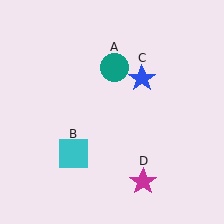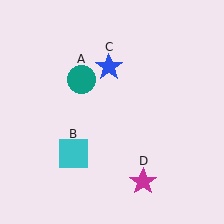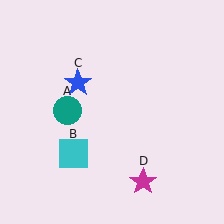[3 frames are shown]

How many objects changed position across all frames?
2 objects changed position: teal circle (object A), blue star (object C).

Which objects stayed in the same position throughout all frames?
Cyan square (object B) and magenta star (object D) remained stationary.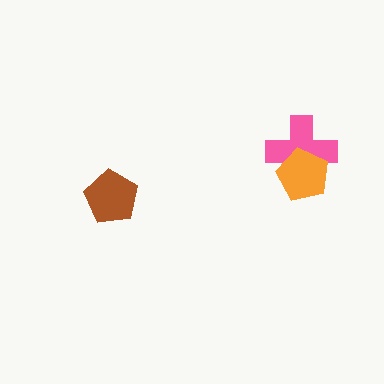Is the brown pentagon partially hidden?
No, no other shape covers it.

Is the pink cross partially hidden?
Yes, it is partially covered by another shape.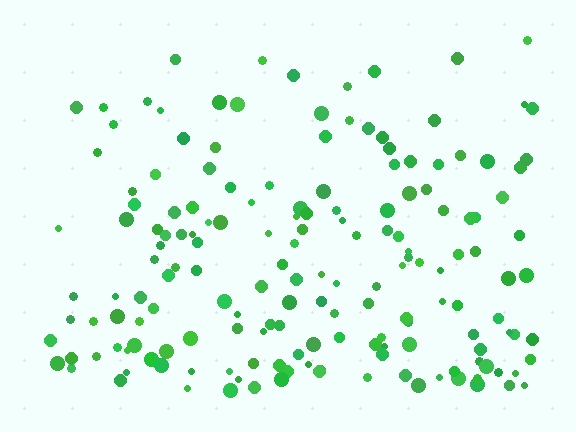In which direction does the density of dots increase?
From top to bottom, with the bottom side densest.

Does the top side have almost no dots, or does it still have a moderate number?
Still a moderate number, just noticeably fewer than the bottom.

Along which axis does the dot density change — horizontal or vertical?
Vertical.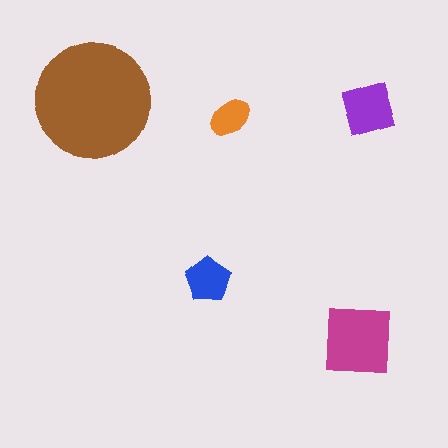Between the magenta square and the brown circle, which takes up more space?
The brown circle.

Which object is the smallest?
The orange ellipse.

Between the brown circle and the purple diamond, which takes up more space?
The brown circle.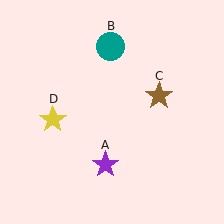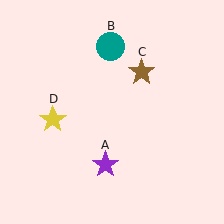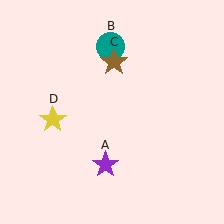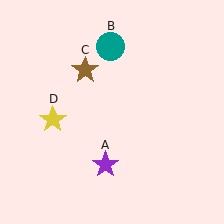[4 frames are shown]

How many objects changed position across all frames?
1 object changed position: brown star (object C).